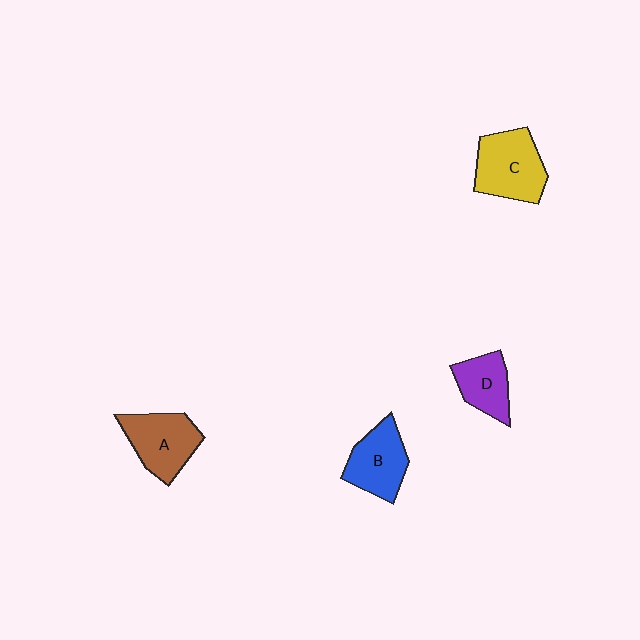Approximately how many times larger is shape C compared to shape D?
Approximately 1.5 times.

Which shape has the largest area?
Shape C (yellow).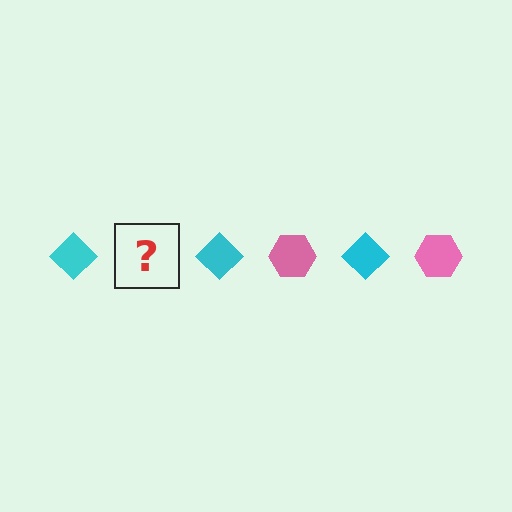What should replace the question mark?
The question mark should be replaced with a pink hexagon.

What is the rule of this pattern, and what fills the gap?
The rule is that the pattern alternates between cyan diamond and pink hexagon. The gap should be filled with a pink hexagon.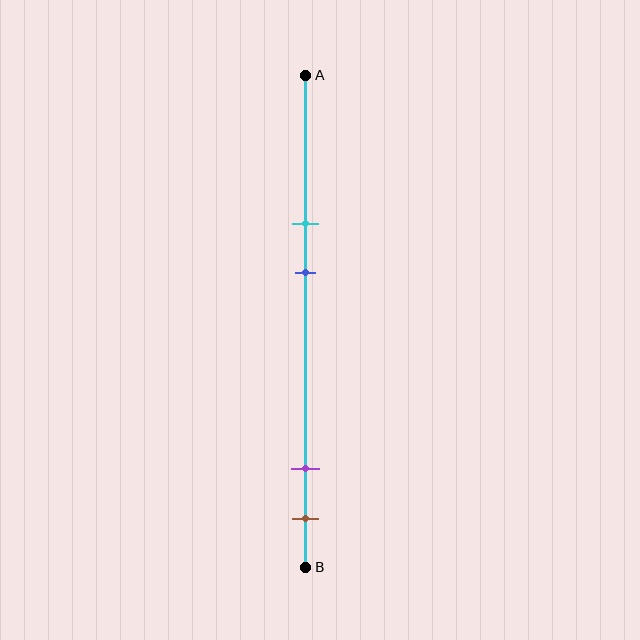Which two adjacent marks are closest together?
The purple and brown marks are the closest adjacent pair.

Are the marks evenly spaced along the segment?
No, the marks are not evenly spaced.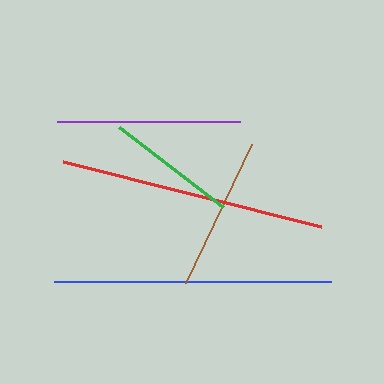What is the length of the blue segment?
The blue segment is approximately 277 pixels long.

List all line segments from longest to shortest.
From longest to shortest: blue, red, purple, brown, green.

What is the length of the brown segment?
The brown segment is approximately 153 pixels long.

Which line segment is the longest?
The blue line is the longest at approximately 277 pixels.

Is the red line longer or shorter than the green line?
The red line is longer than the green line.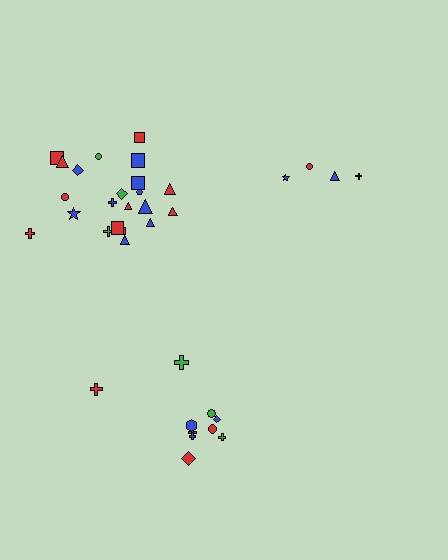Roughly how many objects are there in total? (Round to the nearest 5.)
Roughly 35 objects in total.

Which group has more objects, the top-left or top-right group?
The top-left group.